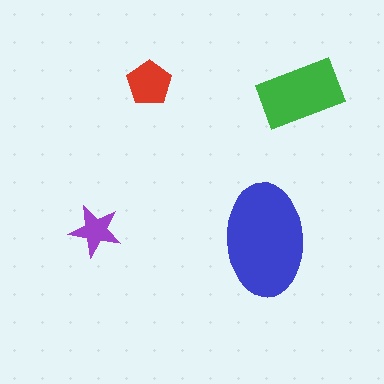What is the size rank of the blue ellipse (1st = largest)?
1st.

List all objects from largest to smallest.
The blue ellipse, the green rectangle, the red pentagon, the purple star.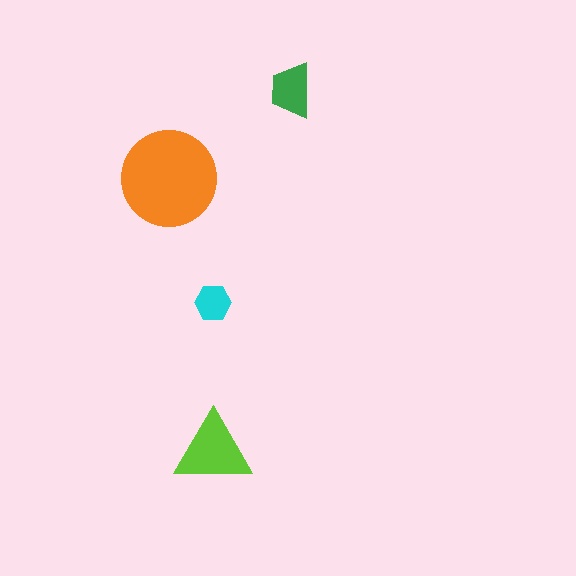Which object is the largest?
The orange circle.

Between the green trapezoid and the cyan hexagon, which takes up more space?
The green trapezoid.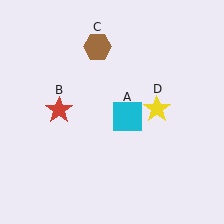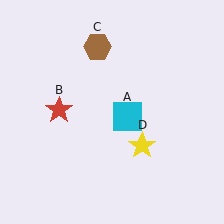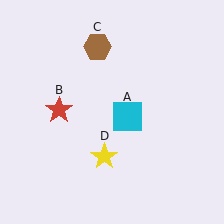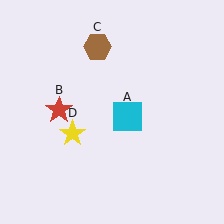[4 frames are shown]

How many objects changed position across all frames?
1 object changed position: yellow star (object D).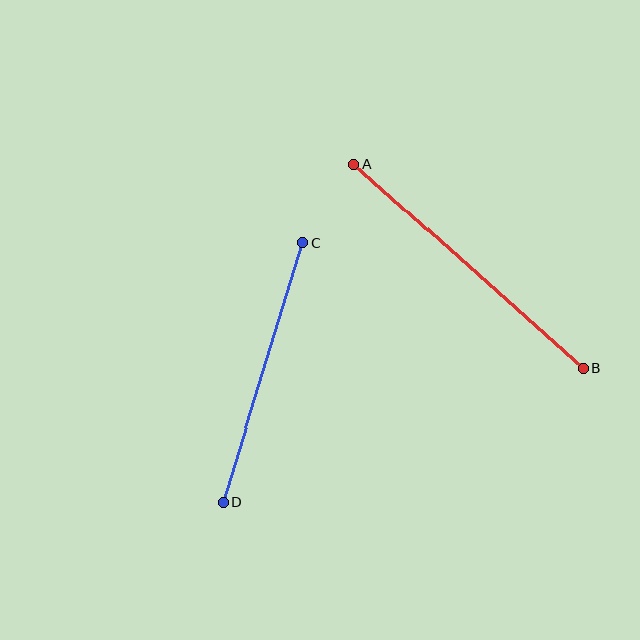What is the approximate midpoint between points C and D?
The midpoint is at approximately (263, 373) pixels.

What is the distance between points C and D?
The distance is approximately 272 pixels.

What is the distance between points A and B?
The distance is approximately 307 pixels.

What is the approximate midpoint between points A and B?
The midpoint is at approximately (469, 266) pixels.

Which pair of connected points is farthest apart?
Points A and B are farthest apart.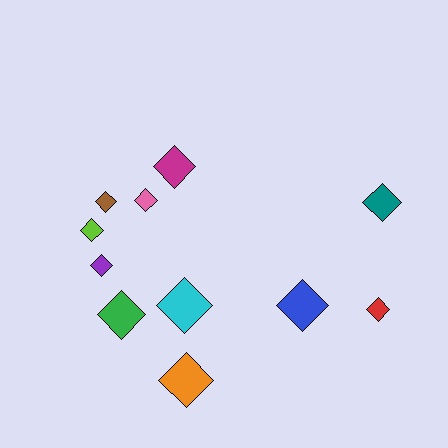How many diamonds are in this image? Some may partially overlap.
There are 11 diamonds.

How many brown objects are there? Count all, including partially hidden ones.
There is 1 brown object.